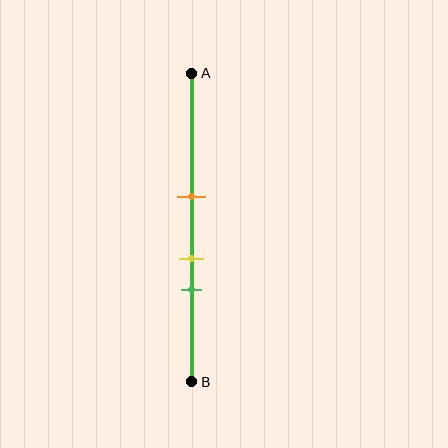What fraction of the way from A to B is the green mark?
The green mark is approximately 70% (0.7) of the way from A to B.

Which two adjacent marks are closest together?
The yellow and green marks are the closest adjacent pair.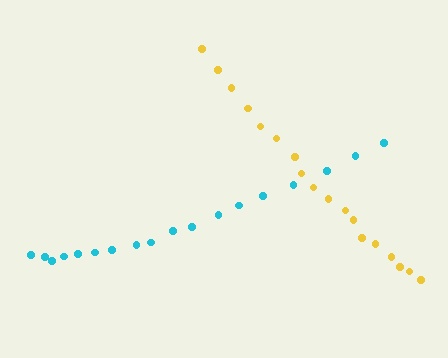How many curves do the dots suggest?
There are 2 distinct paths.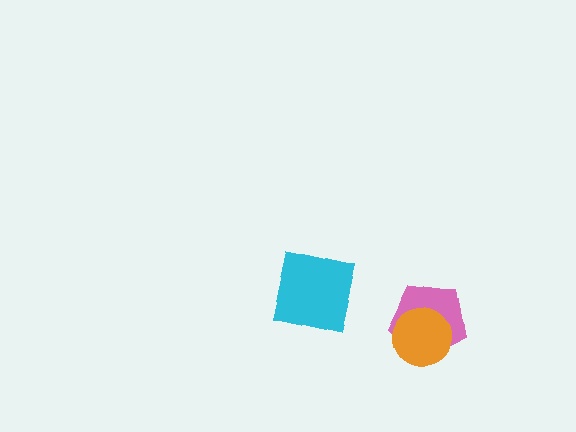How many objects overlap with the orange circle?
1 object overlaps with the orange circle.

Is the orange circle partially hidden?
No, no other shape covers it.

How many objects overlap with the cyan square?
0 objects overlap with the cyan square.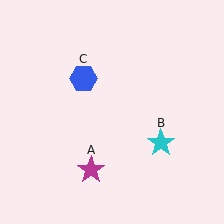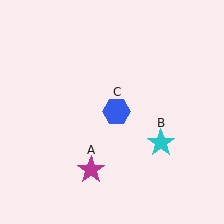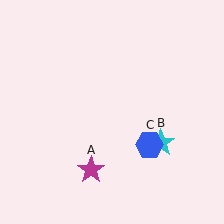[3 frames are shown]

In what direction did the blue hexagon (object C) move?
The blue hexagon (object C) moved down and to the right.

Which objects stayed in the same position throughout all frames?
Magenta star (object A) and cyan star (object B) remained stationary.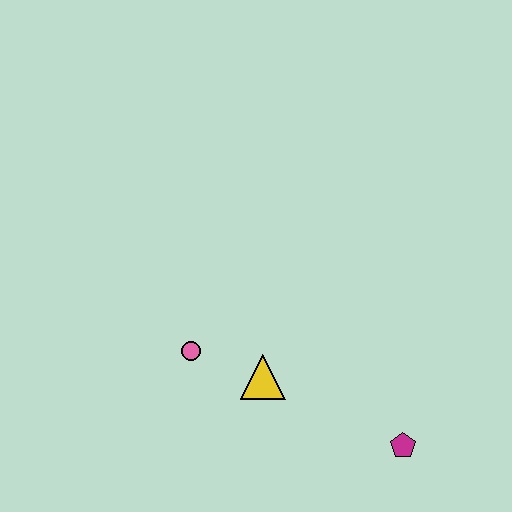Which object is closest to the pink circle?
The yellow triangle is closest to the pink circle.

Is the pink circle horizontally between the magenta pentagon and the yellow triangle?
No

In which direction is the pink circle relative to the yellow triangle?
The pink circle is to the left of the yellow triangle.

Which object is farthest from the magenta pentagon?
The pink circle is farthest from the magenta pentagon.